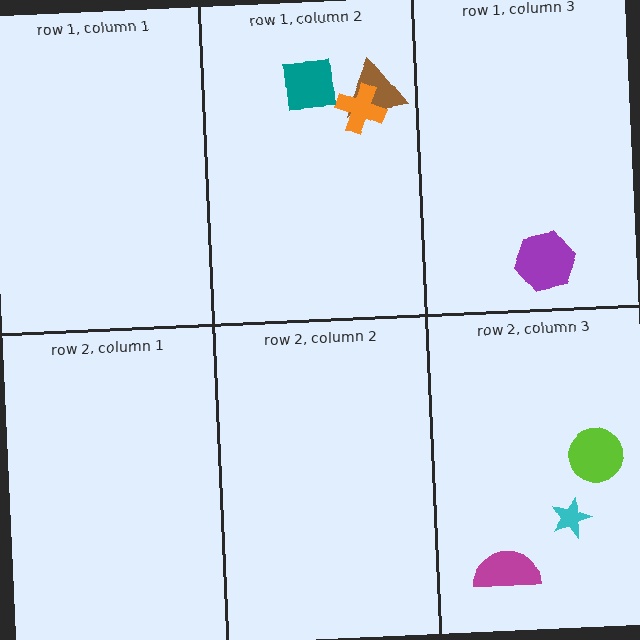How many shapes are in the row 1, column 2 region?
3.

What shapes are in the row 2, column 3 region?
The lime circle, the cyan star, the magenta semicircle.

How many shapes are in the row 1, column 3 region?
1.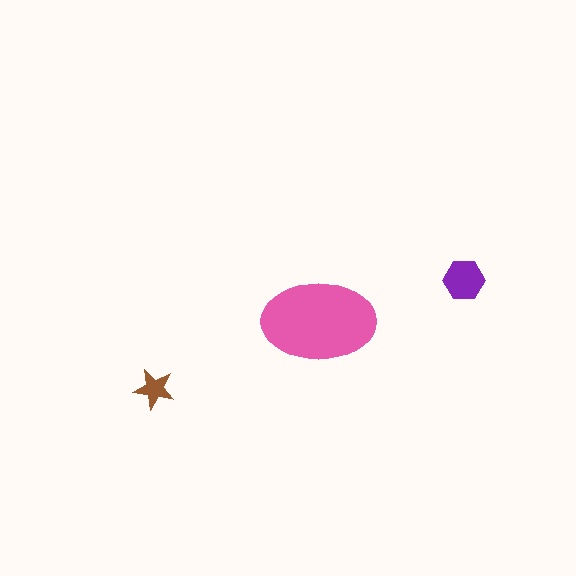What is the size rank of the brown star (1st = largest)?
3rd.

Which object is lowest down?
The brown star is bottommost.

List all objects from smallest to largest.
The brown star, the purple hexagon, the pink ellipse.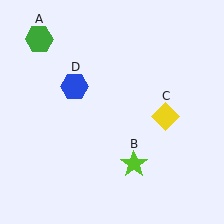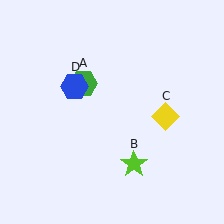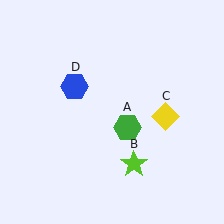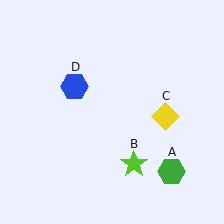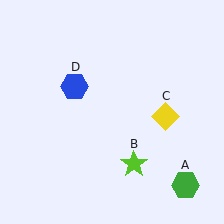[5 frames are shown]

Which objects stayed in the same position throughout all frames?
Lime star (object B) and yellow diamond (object C) and blue hexagon (object D) remained stationary.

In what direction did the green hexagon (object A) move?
The green hexagon (object A) moved down and to the right.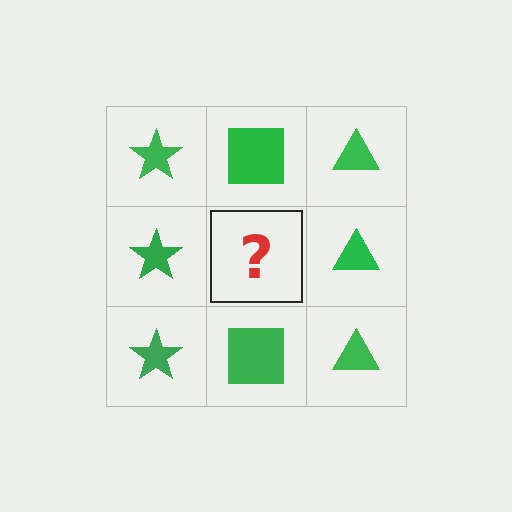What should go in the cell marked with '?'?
The missing cell should contain a green square.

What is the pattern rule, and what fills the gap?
The rule is that each column has a consistent shape. The gap should be filled with a green square.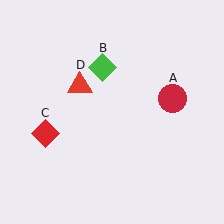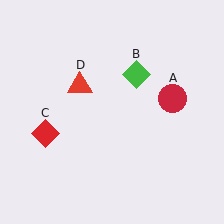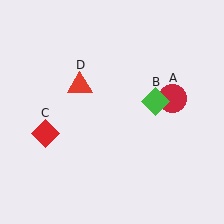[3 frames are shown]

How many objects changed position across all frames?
1 object changed position: green diamond (object B).